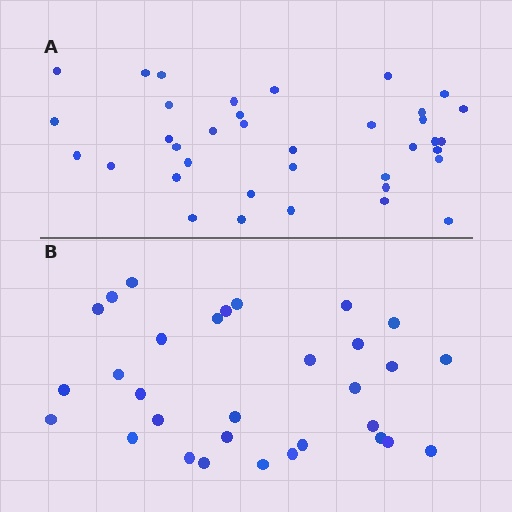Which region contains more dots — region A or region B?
Region A (the top region) has more dots.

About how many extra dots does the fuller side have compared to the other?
Region A has about 6 more dots than region B.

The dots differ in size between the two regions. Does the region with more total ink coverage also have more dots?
No. Region B has more total ink coverage because its dots are larger, but region A actually contains more individual dots. Total area can be misleading — the number of items is what matters here.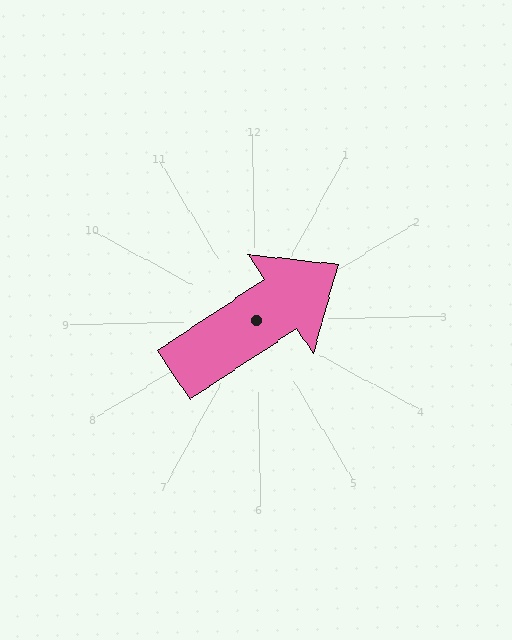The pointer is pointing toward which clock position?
Roughly 2 o'clock.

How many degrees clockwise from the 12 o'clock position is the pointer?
Approximately 58 degrees.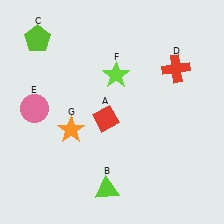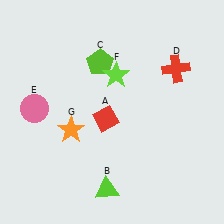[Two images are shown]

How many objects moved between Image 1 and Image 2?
1 object moved between the two images.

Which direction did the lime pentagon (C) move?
The lime pentagon (C) moved right.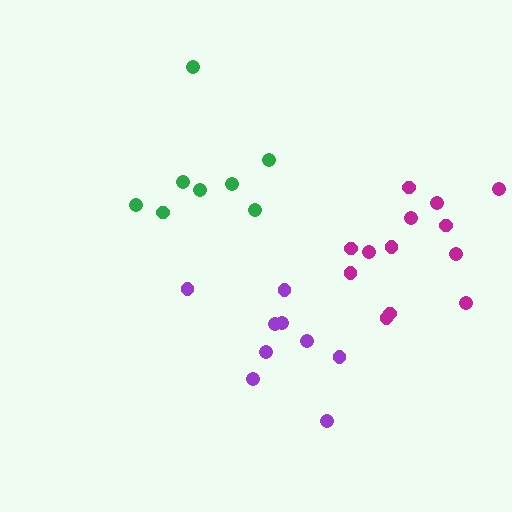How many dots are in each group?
Group 1: 8 dots, Group 2: 9 dots, Group 3: 13 dots (30 total).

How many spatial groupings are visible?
There are 3 spatial groupings.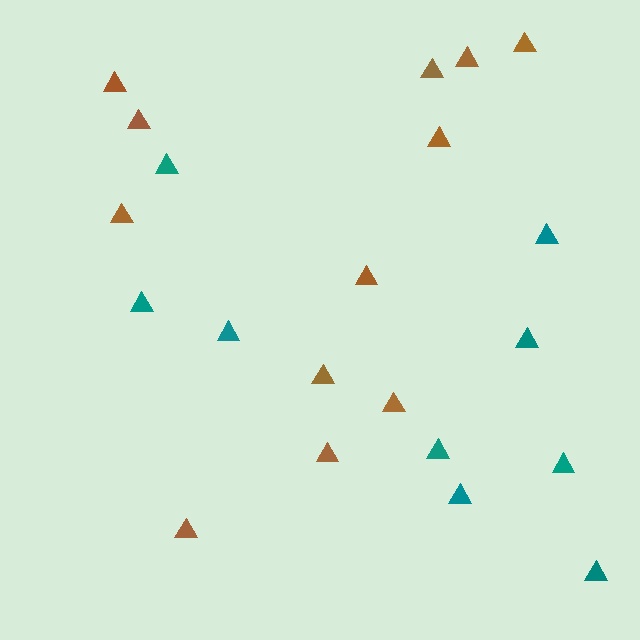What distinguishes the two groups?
There are 2 groups: one group of brown triangles (12) and one group of teal triangles (9).